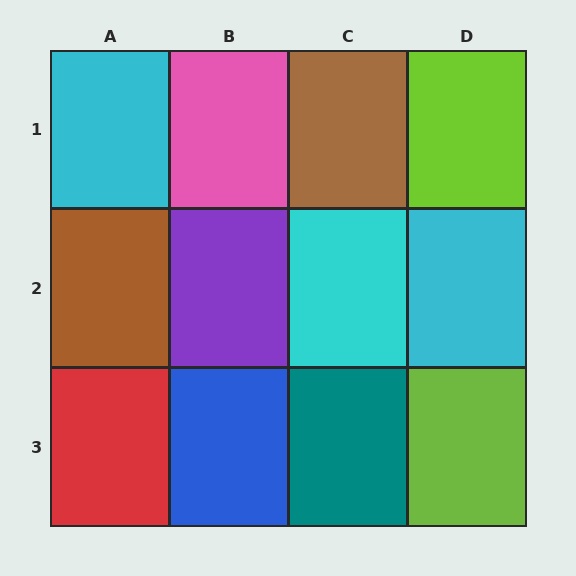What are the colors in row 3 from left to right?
Red, blue, teal, lime.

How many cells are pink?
1 cell is pink.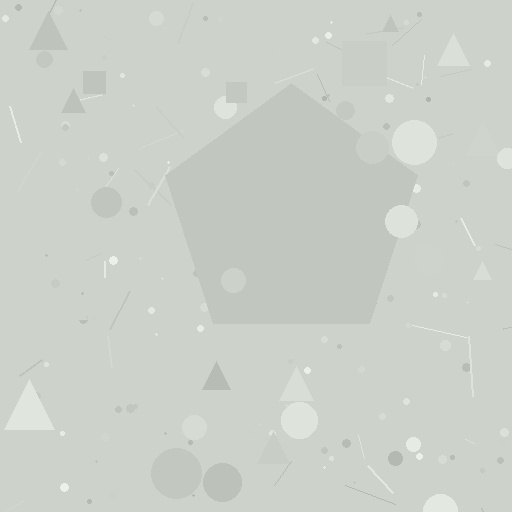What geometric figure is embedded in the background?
A pentagon is embedded in the background.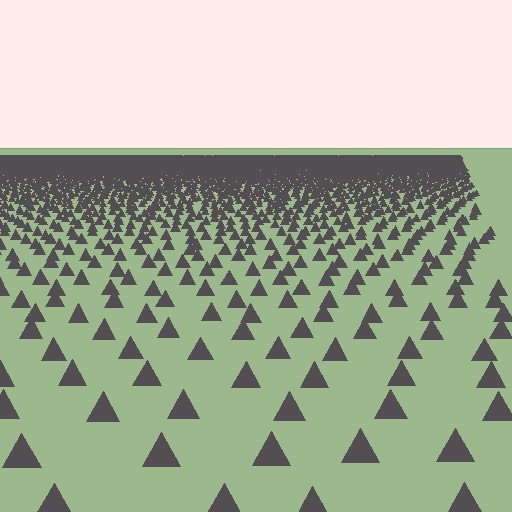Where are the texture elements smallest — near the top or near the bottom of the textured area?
Near the top.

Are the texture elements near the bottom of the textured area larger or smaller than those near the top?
Larger. Near the bottom, elements are closer to the viewer and appear at a bigger on-screen size.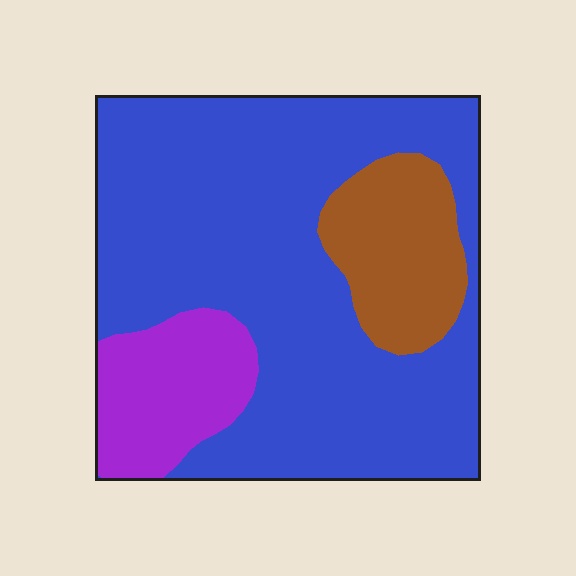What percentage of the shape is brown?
Brown takes up about one sixth (1/6) of the shape.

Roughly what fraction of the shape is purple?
Purple covers roughly 15% of the shape.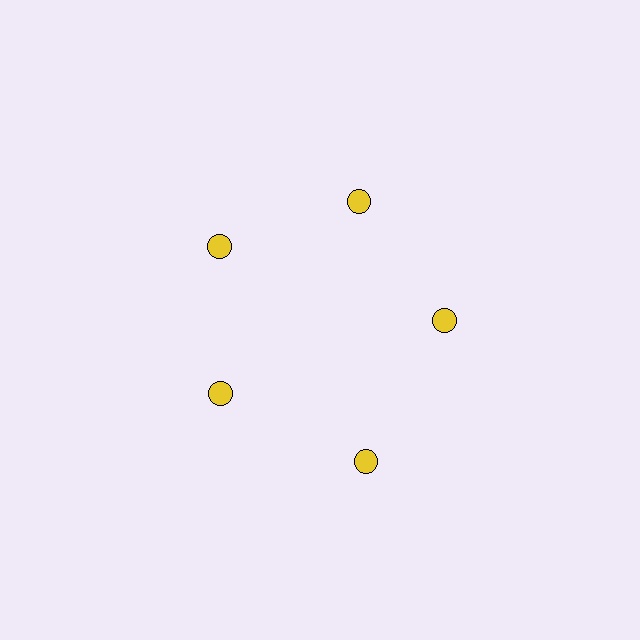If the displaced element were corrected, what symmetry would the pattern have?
It would have 5-fold rotational symmetry — the pattern would map onto itself every 72 degrees.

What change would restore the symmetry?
The symmetry would be restored by moving it inward, back onto the ring so that all 5 circles sit at equal angles and equal distance from the center.